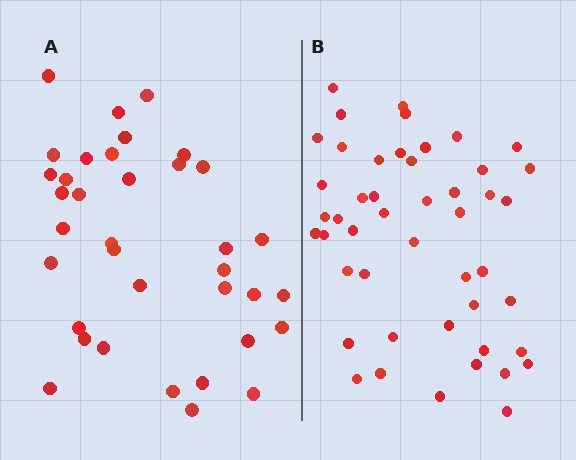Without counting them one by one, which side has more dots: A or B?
Region B (the right region) has more dots.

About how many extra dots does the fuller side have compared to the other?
Region B has roughly 12 or so more dots than region A.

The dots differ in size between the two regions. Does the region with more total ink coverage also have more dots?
No. Region A has more total ink coverage because its dots are larger, but region B actually contains more individual dots. Total area can be misleading — the number of items is what matters here.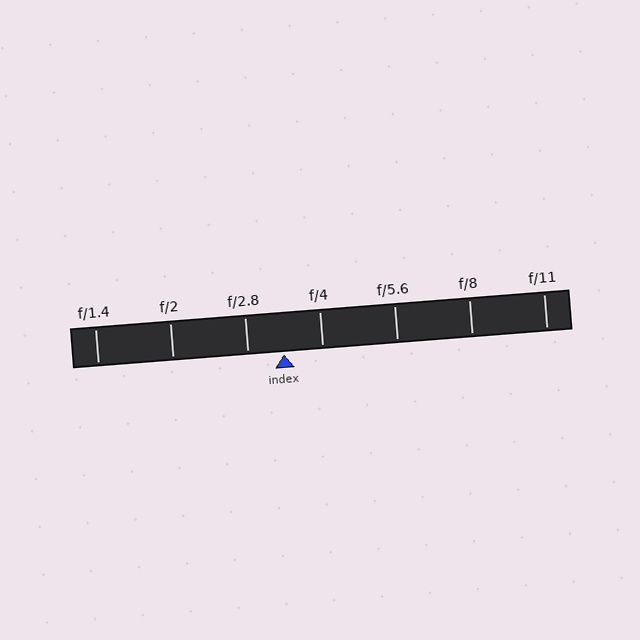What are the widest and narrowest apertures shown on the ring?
The widest aperture shown is f/1.4 and the narrowest is f/11.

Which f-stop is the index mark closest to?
The index mark is closest to f/2.8.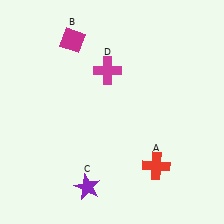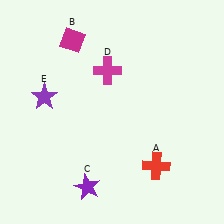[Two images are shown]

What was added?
A purple star (E) was added in Image 2.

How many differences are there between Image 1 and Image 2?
There is 1 difference between the two images.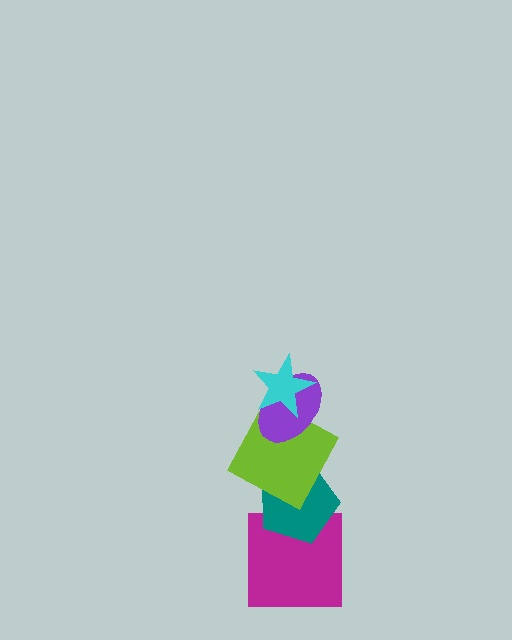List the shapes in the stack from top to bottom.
From top to bottom: the cyan star, the purple ellipse, the lime square, the teal pentagon, the magenta square.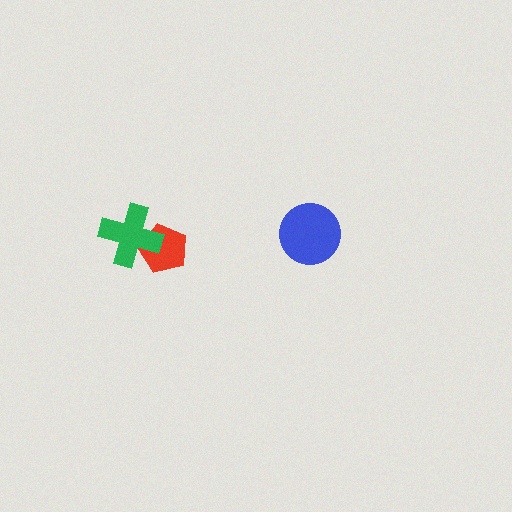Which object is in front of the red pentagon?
The green cross is in front of the red pentagon.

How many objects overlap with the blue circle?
0 objects overlap with the blue circle.